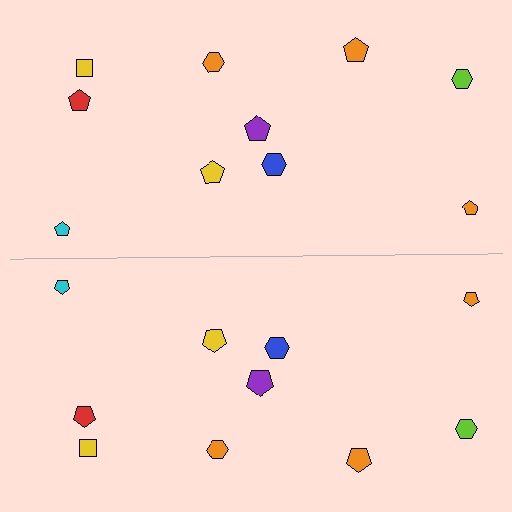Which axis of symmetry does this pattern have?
The pattern has a horizontal axis of symmetry running through the center of the image.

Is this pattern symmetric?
Yes, this pattern has bilateral (reflection) symmetry.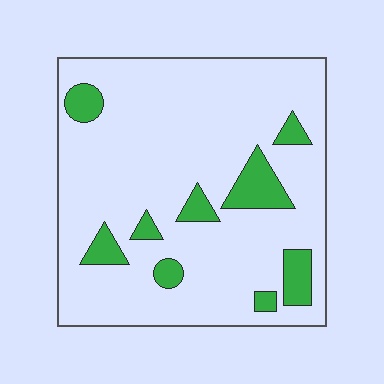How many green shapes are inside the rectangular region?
9.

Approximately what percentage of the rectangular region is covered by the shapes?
Approximately 15%.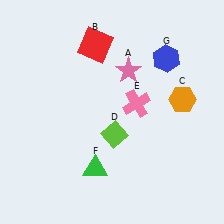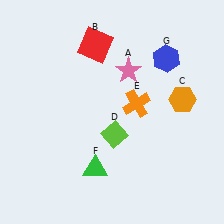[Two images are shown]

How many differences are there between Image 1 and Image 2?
There is 1 difference between the two images.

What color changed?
The cross (E) changed from pink in Image 1 to orange in Image 2.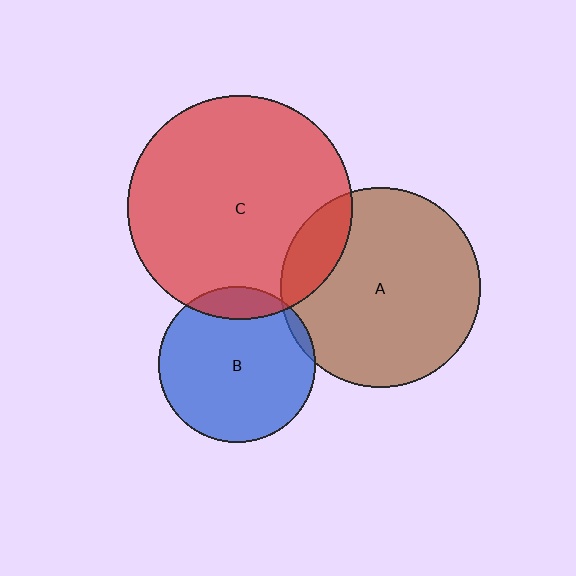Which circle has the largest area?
Circle C (red).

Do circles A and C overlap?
Yes.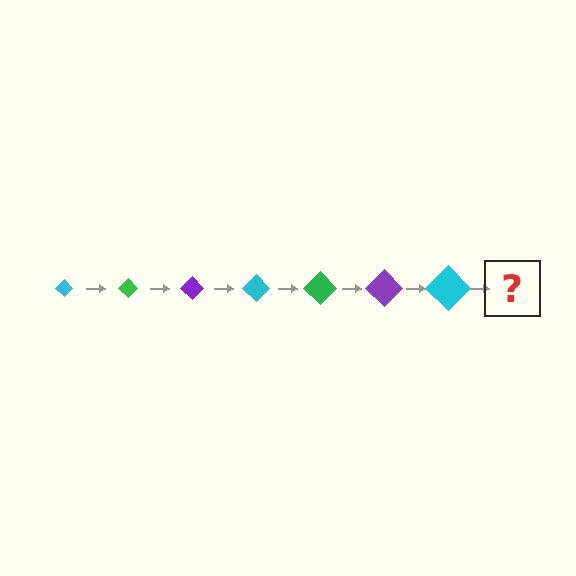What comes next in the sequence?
The next element should be a green diamond, larger than the previous one.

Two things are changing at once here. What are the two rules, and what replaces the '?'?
The two rules are that the diamond grows larger each step and the color cycles through cyan, green, and purple. The '?' should be a green diamond, larger than the previous one.